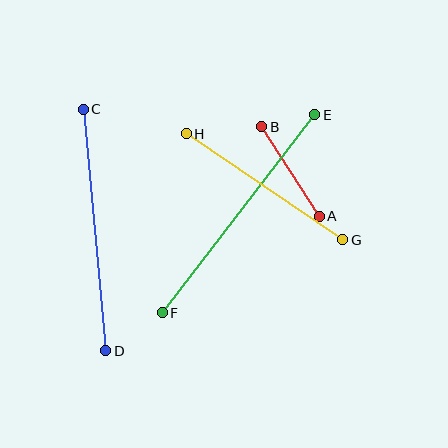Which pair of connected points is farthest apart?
Points E and F are farthest apart.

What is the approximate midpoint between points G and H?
The midpoint is at approximately (264, 187) pixels.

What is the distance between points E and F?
The distance is approximately 250 pixels.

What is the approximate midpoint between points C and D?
The midpoint is at approximately (94, 230) pixels.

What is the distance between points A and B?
The distance is approximately 106 pixels.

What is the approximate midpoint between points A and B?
The midpoint is at approximately (291, 171) pixels.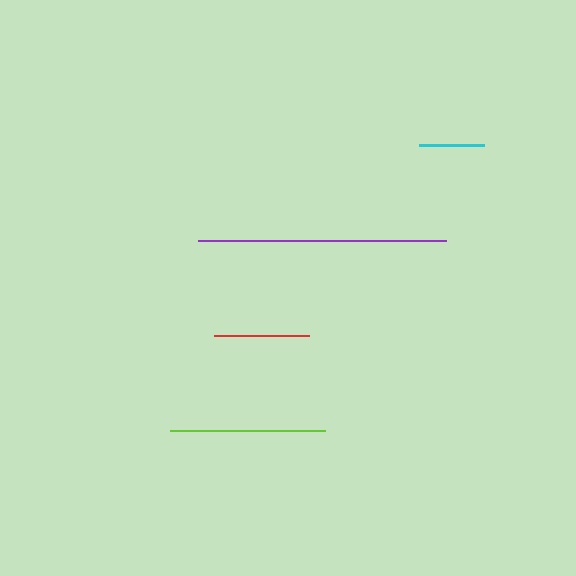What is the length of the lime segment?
The lime segment is approximately 156 pixels long.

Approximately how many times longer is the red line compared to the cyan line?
The red line is approximately 1.5 times the length of the cyan line.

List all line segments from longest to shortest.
From longest to shortest: purple, lime, red, cyan.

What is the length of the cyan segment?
The cyan segment is approximately 65 pixels long.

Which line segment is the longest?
The purple line is the longest at approximately 248 pixels.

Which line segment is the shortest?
The cyan line is the shortest at approximately 65 pixels.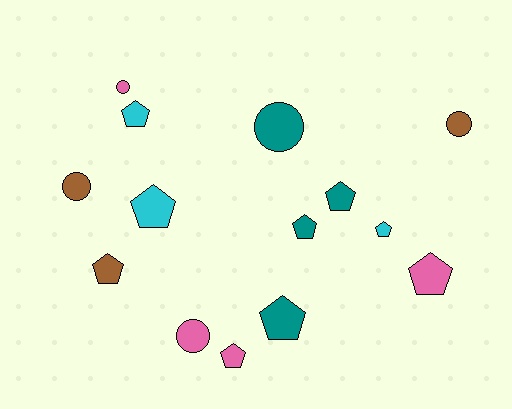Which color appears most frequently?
Pink, with 4 objects.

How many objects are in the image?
There are 14 objects.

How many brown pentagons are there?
There is 1 brown pentagon.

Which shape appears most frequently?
Pentagon, with 9 objects.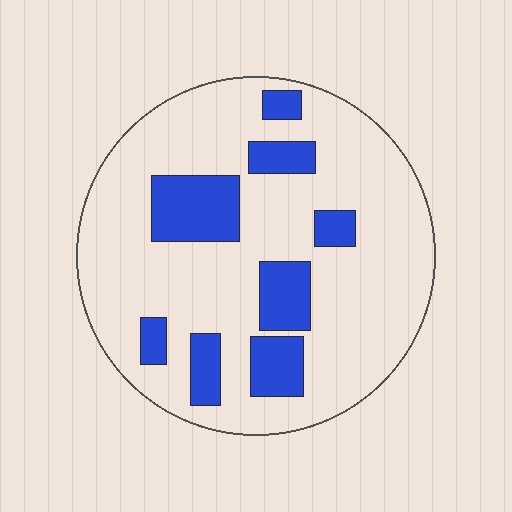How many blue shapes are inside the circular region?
8.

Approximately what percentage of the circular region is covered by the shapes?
Approximately 20%.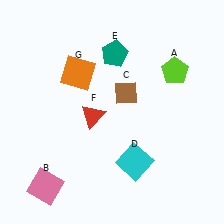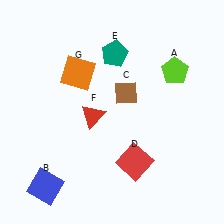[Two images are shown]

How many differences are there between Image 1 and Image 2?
There are 2 differences between the two images.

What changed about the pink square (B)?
In Image 1, B is pink. In Image 2, it changed to blue.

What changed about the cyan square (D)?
In Image 1, D is cyan. In Image 2, it changed to red.